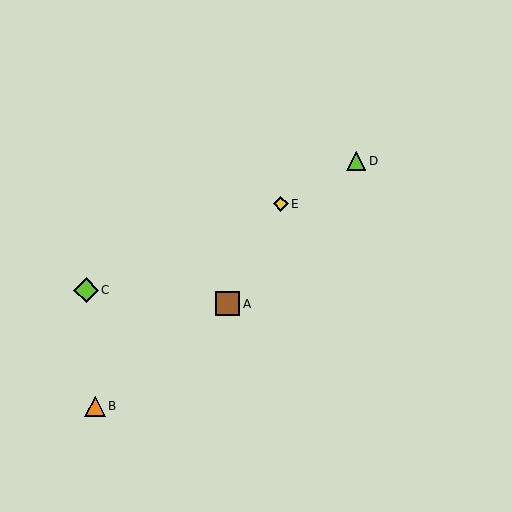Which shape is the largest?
The brown square (labeled A) is the largest.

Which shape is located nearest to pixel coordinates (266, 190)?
The yellow diamond (labeled E) at (281, 204) is nearest to that location.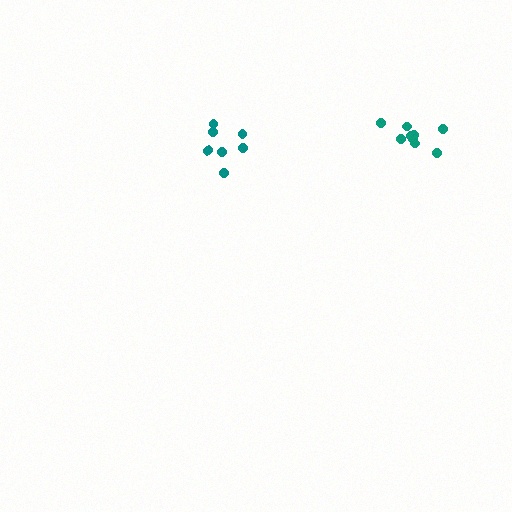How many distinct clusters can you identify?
There are 2 distinct clusters.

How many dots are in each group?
Group 1: 7 dots, Group 2: 9 dots (16 total).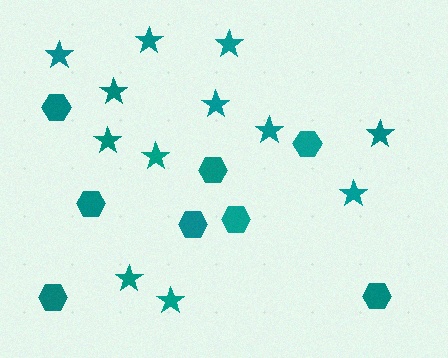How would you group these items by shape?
There are 2 groups: one group of hexagons (8) and one group of stars (12).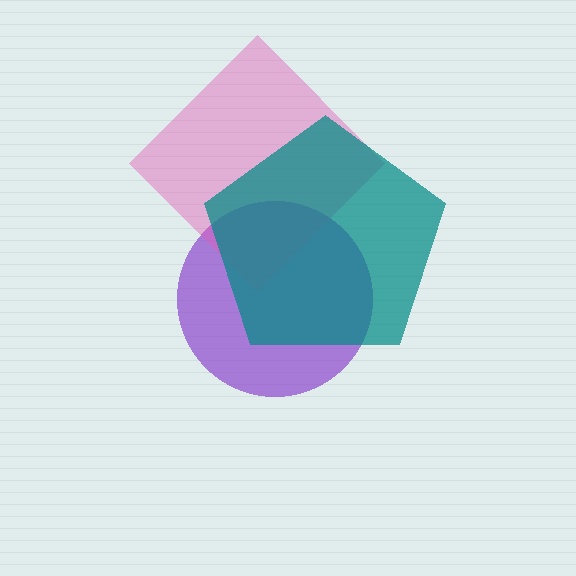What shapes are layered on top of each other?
The layered shapes are: a purple circle, a pink diamond, a teal pentagon.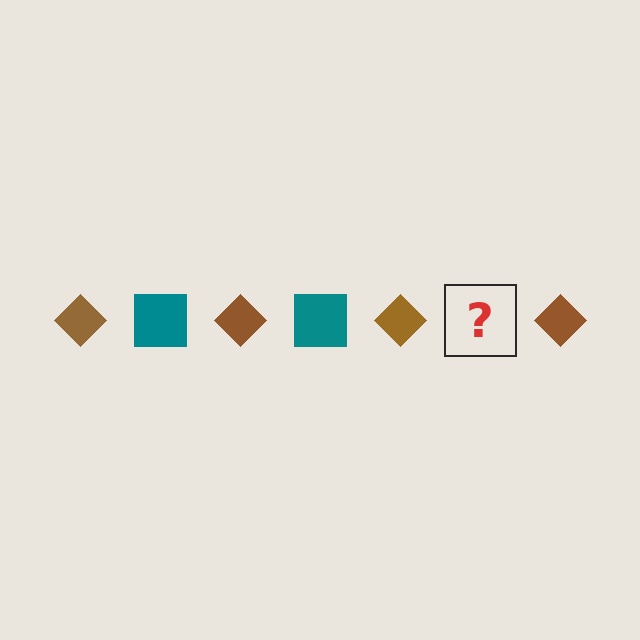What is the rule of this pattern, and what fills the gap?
The rule is that the pattern alternates between brown diamond and teal square. The gap should be filled with a teal square.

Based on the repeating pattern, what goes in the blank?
The blank should be a teal square.